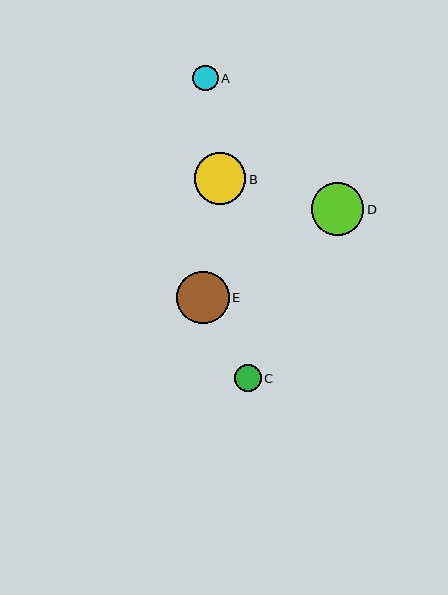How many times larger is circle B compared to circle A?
Circle B is approximately 2.1 times the size of circle A.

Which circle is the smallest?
Circle A is the smallest with a size of approximately 25 pixels.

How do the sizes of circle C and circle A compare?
Circle C and circle A are approximately the same size.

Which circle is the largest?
Circle D is the largest with a size of approximately 52 pixels.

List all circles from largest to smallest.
From largest to smallest: D, E, B, C, A.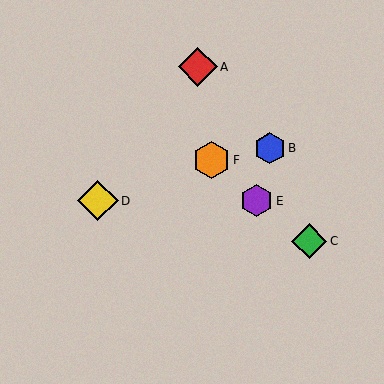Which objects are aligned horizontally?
Objects D, E are aligned horizontally.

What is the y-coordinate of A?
Object A is at y≈67.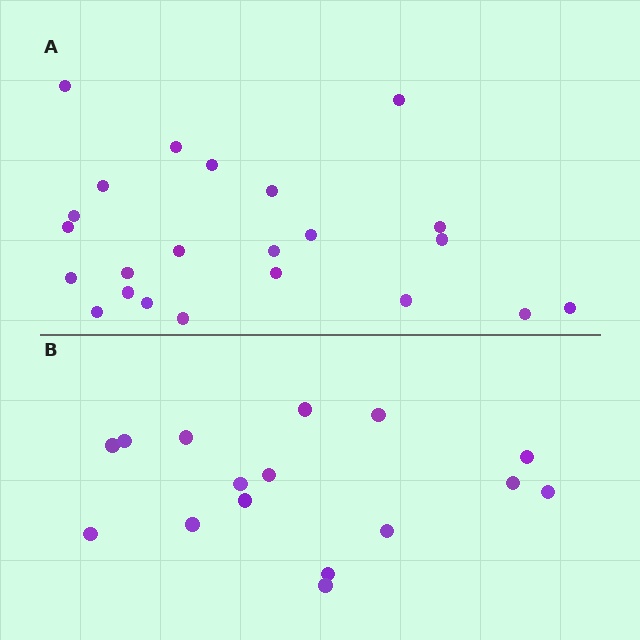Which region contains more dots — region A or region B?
Region A (the top region) has more dots.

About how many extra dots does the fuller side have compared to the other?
Region A has roughly 8 or so more dots than region B.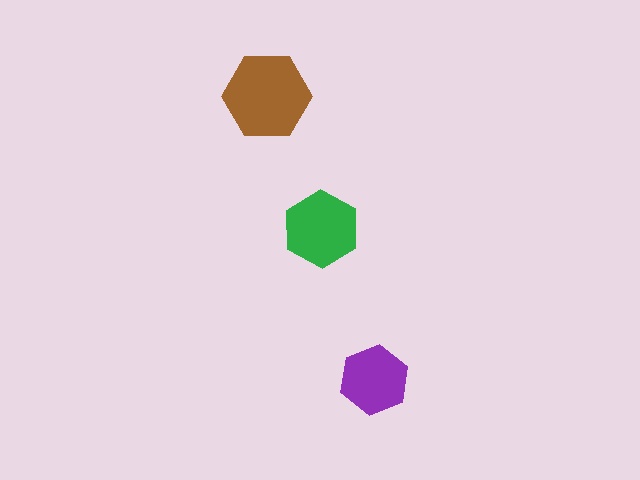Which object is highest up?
The brown hexagon is topmost.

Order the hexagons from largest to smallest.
the brown one, the green one, the purple one.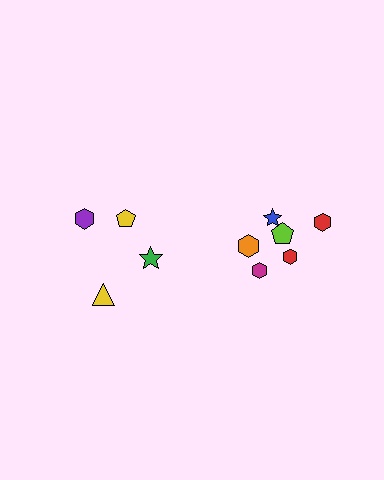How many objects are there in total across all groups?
There are 10 objects.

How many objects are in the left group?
There are 4 objects.